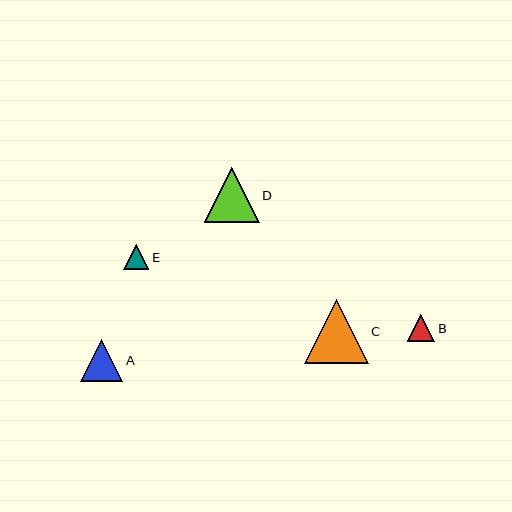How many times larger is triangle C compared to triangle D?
Triangle C is approximately 1.2 times the size of triangle D.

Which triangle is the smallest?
Triangle E is the smallest with a size of approximately 25 pixels.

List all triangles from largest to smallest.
From largest to smallest: C, D, A, B, E.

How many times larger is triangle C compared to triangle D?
Triangle C is approximately 1.2 times the size of triangle D.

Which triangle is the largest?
Triangle C is the largest with a size of approximately 64 pixels.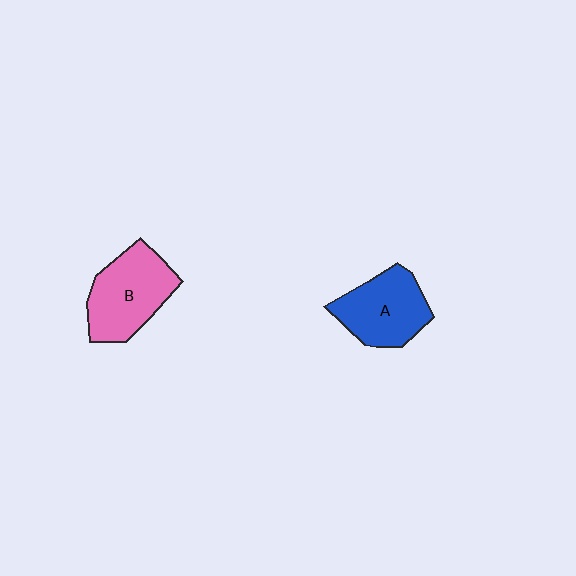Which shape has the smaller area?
Shape A (blue).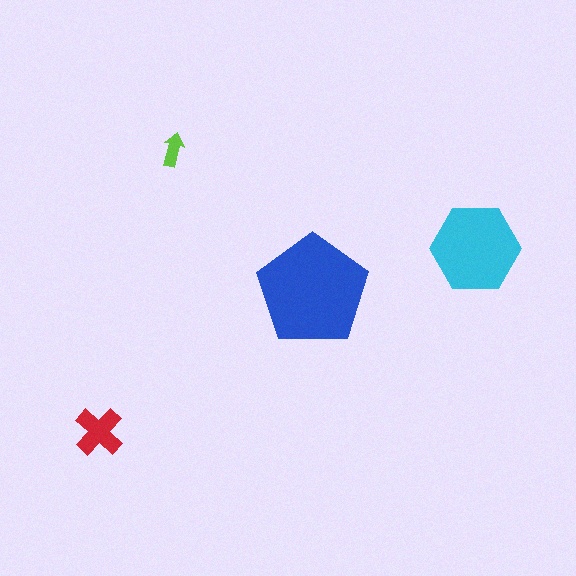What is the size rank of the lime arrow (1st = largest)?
4th.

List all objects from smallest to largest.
The lime arrow, the red cross, the cyan hexagon, the blue pentagon.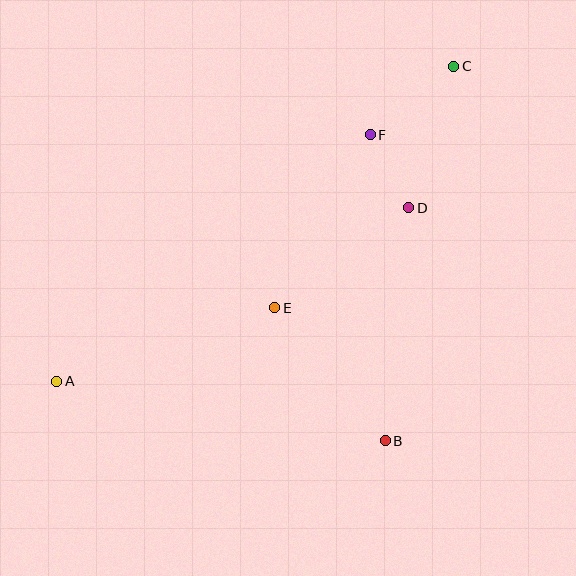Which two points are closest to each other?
Points D and F are closest to each other.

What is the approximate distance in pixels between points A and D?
The distance between A and D is approximately 393 pixels.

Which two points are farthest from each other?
Points A and C are farthest from each other.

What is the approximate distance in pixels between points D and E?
The distance between D and E is approximately 167 pixels.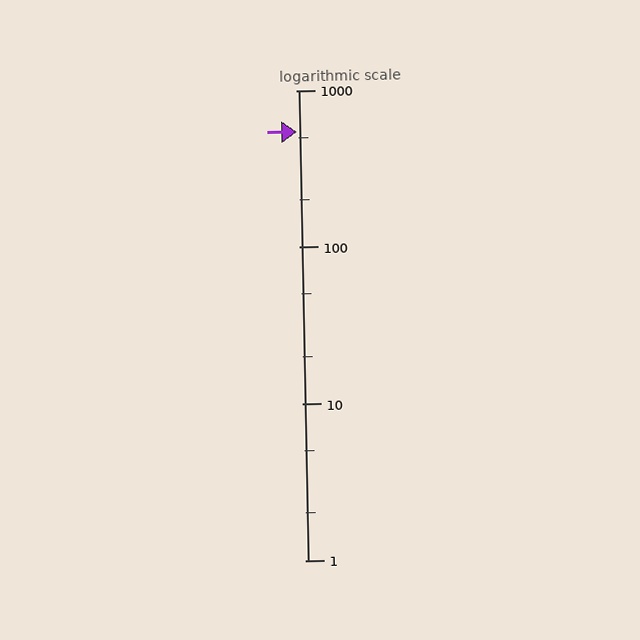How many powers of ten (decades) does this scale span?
The scale spans 3 decades, from 1 to 1000.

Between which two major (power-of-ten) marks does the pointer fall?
The pointer is between 100 and 1000.